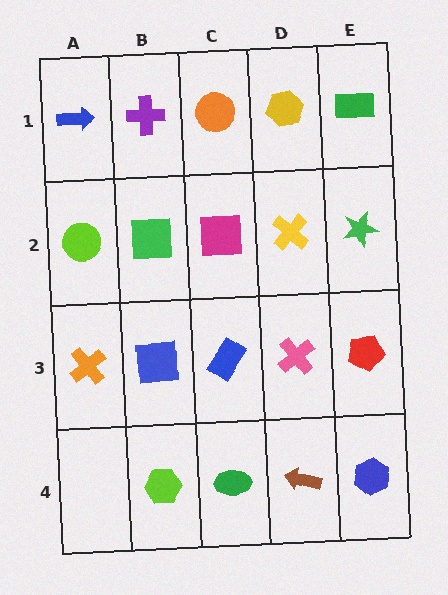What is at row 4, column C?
A green ellipse.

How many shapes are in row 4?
4 shapes.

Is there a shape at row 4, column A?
No, that cell is empty.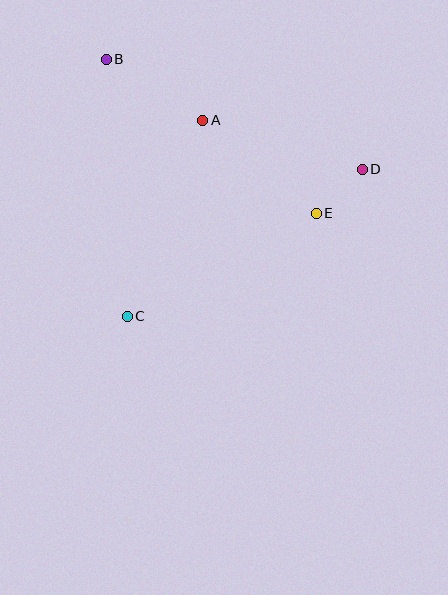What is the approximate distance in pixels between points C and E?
The distance between C and E is approximately 215 pixels.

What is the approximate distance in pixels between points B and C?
The distance between B and C is approximately 258 pixels.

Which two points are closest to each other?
Points D and E are closest to each other.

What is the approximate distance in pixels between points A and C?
The distance between A and C is approximately 210 pixels.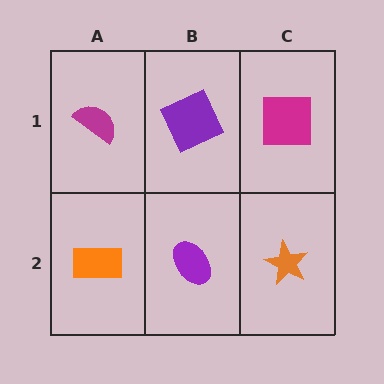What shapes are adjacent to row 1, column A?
An orange rectangle (row 2, column A), a purple square (row 1, column B).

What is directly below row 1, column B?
A purple ellipse.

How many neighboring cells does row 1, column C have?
2.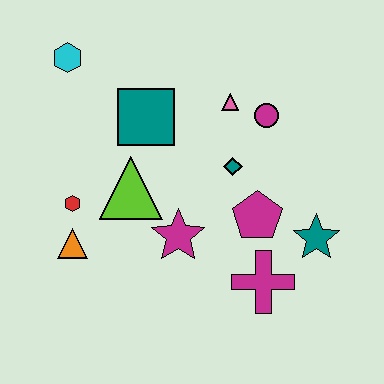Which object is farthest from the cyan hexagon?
The teal star is farthest from the cyan hexagon.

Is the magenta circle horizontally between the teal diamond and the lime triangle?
No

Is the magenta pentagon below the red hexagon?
Yes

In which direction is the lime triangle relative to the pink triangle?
The lime triangle is to the left of the pink triangle.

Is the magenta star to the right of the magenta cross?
No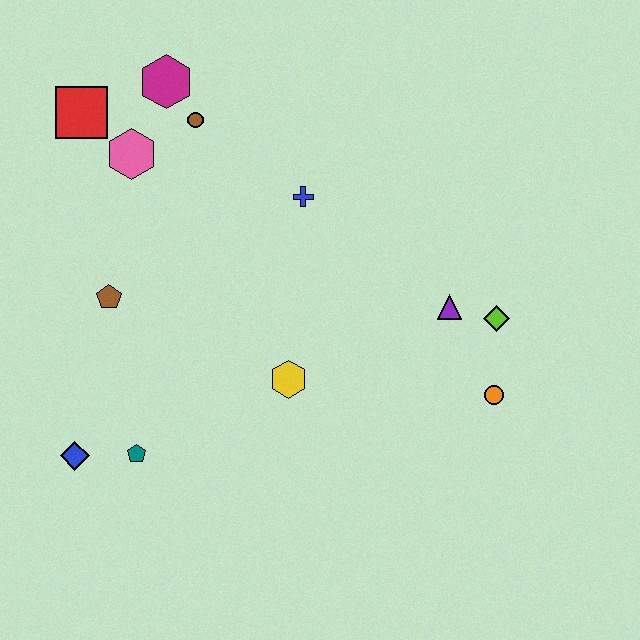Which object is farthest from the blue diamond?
The lime diamond is farthest from the blue diamond.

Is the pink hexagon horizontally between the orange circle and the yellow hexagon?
No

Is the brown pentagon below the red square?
Yes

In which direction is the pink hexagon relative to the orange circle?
The pink hexagon is to the left of the orange circle.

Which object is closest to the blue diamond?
The teal pentagon is closest to the blue diamond.